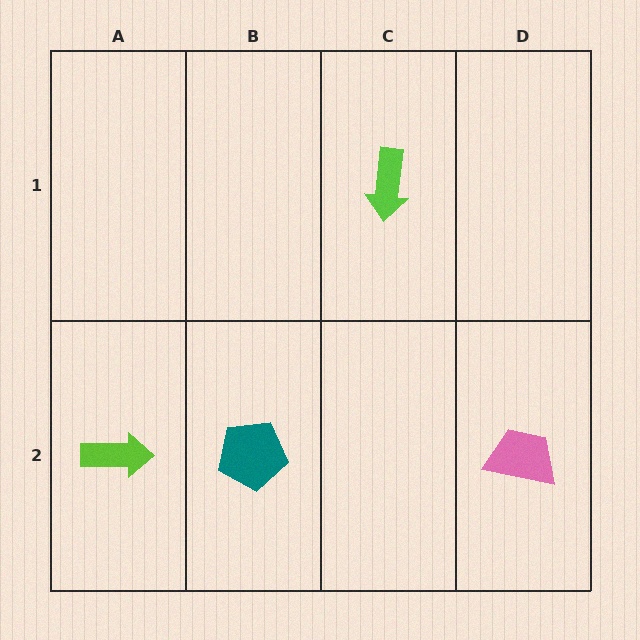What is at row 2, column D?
A pink trapezoid.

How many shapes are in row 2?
3 shapes.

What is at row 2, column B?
A teal pentagon.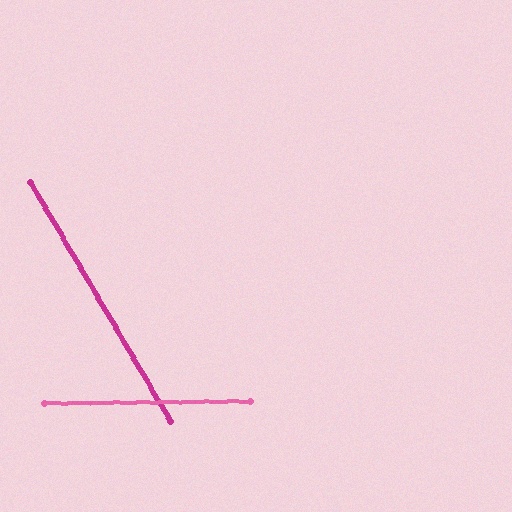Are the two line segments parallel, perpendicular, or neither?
Neither parallel nor perpendicular — they differ by about 60°.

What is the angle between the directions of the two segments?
Approximately 60 degrees.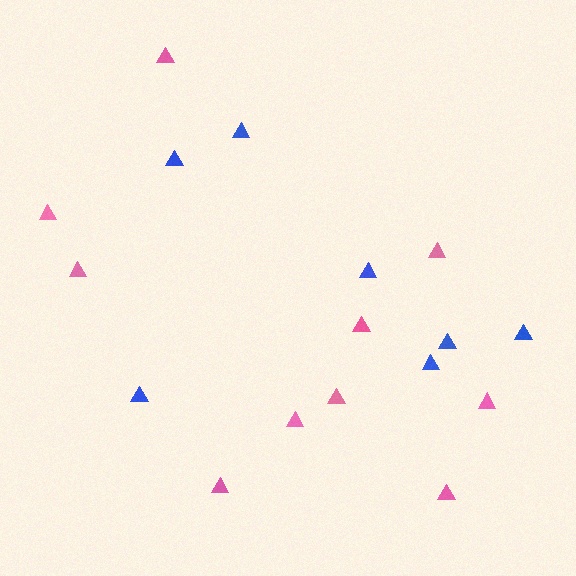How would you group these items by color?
There are 2 groups: one group of pink triangles (10) and one group of blue triangles (7).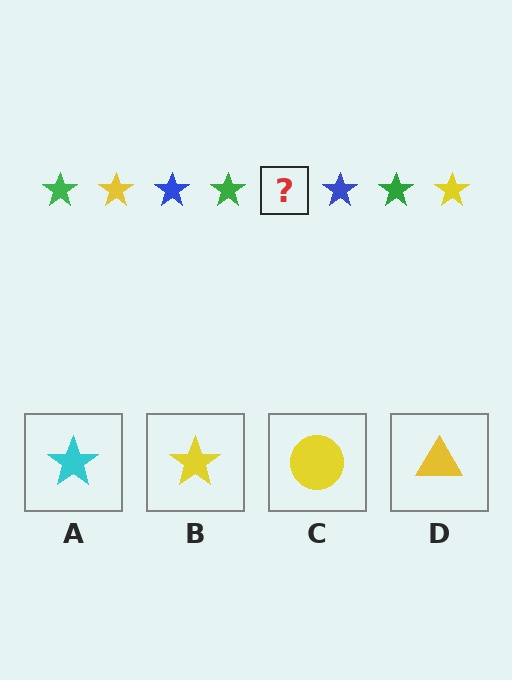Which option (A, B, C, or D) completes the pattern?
B.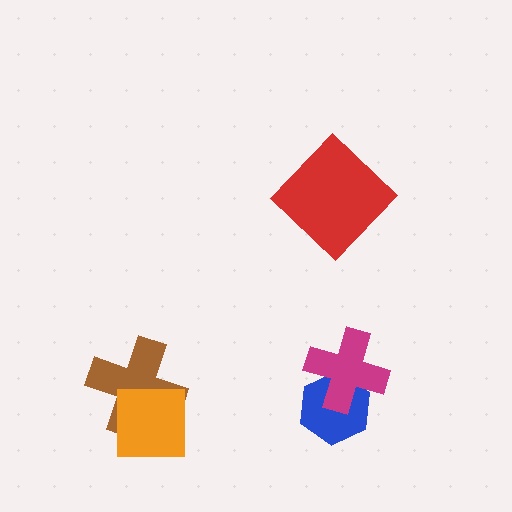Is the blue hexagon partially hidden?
Yes, it is partially covered by another shape.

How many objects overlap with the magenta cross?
1 object overlaps with the magenta cross.